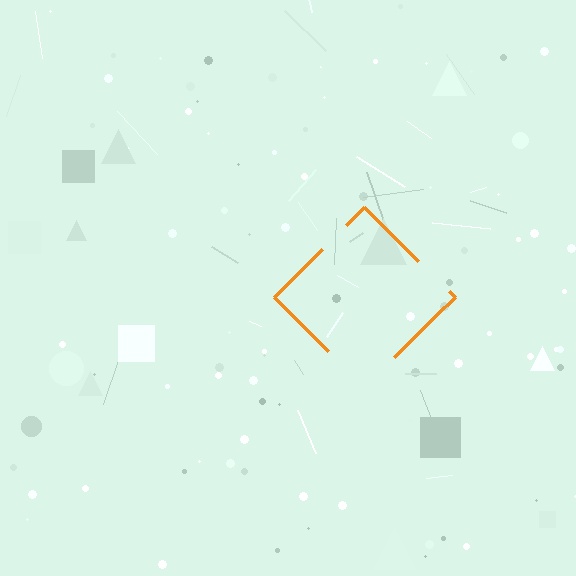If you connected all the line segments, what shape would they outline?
They would outline a diamond.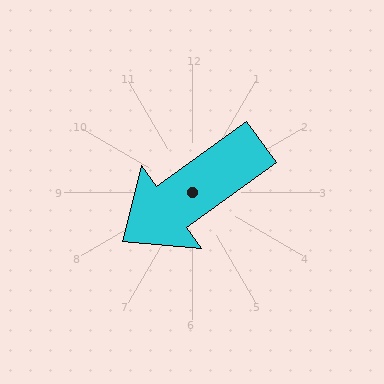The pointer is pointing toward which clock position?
Roughly 8 o'clock.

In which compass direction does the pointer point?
Southwest.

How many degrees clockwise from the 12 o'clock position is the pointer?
Approximately 234 degrees.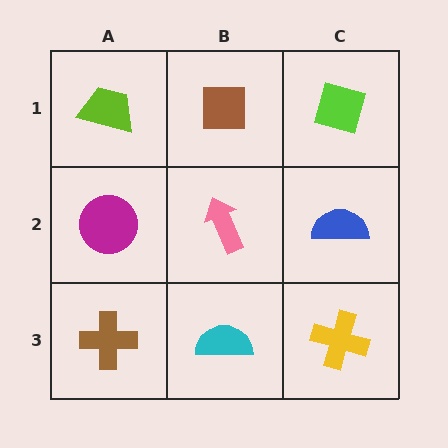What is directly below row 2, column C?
A yellow cross.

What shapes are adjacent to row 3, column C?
A blue semicircle (row 2, column C), a cyan semicircle (row 3, column B).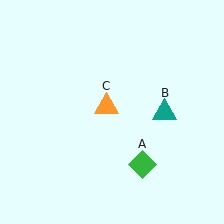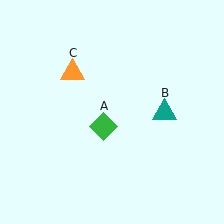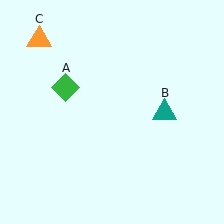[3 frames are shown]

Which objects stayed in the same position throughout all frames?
Teal triangle (object B) remained stationary.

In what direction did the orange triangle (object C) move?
The orange triangle (object C) moved up and to the left.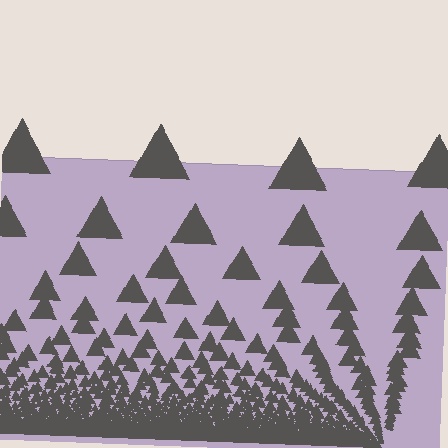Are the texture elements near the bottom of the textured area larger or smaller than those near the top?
Smaller. The gradient is inverted — elements near the bottom are smaller and denser.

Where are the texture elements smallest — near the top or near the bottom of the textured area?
Near the bottom.